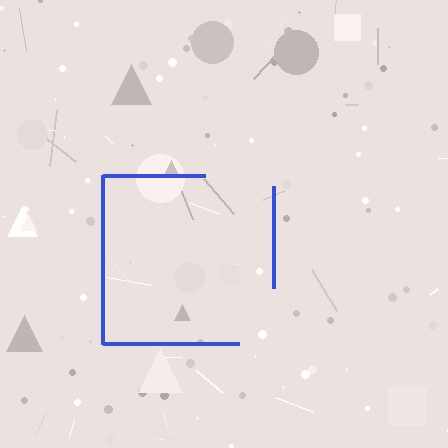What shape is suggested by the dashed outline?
The dashed outline suggests a square.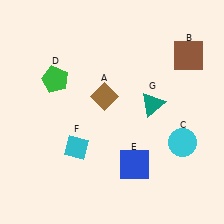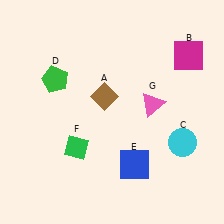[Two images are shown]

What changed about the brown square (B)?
In Image 1, B is brown. In Image 2, it changed to magenta.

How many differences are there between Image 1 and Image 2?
There are 3 differences between the two images.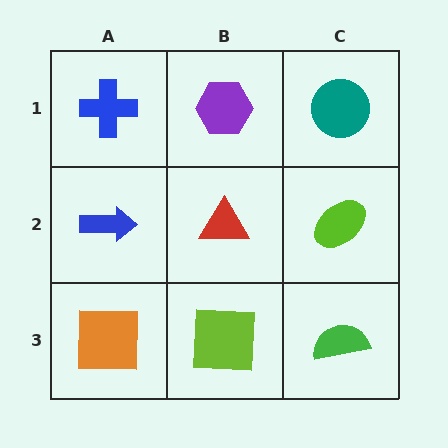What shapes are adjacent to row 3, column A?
A blue arrow (row 2, column A), a lime square (row 3, column B).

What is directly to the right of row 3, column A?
A lime square.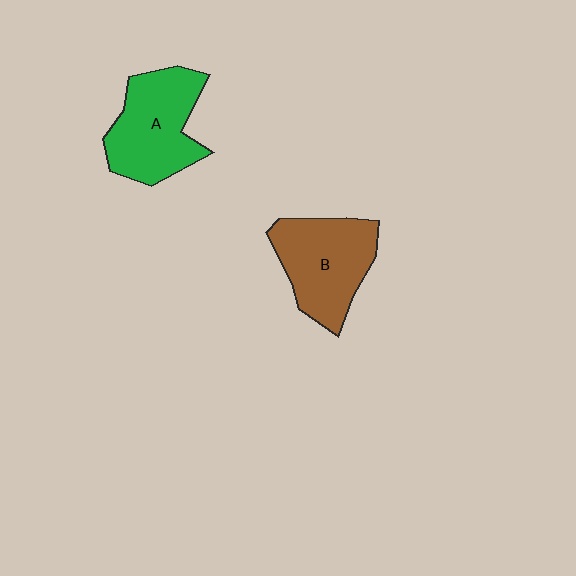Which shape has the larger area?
Shape A (green).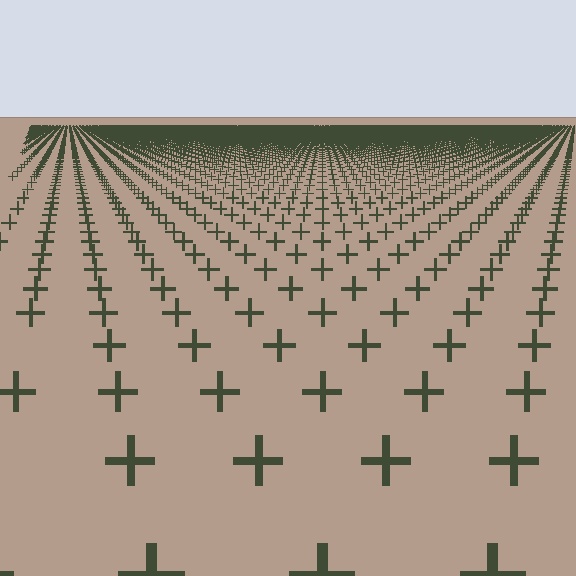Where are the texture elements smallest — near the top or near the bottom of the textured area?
Near the top.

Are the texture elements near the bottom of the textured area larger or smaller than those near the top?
Larger. Near the bottom, elements are closer to the viewer and appear at a bigger on-screen size.